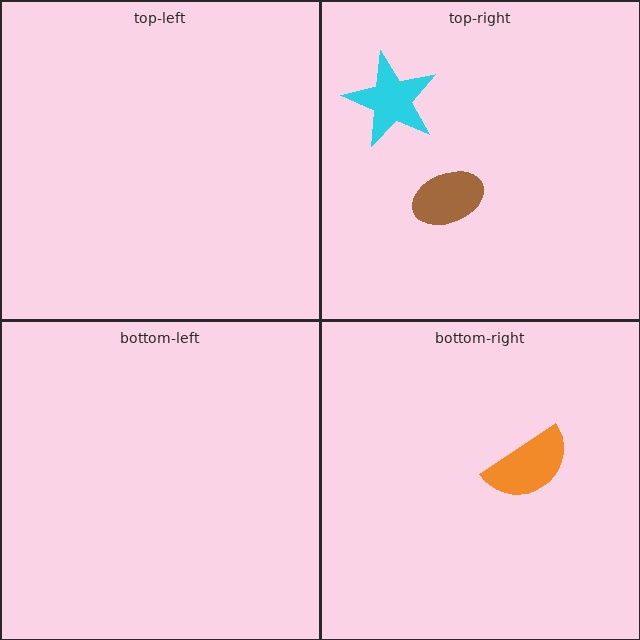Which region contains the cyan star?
The top-right region.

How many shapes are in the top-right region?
2.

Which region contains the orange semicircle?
The bottom-right region.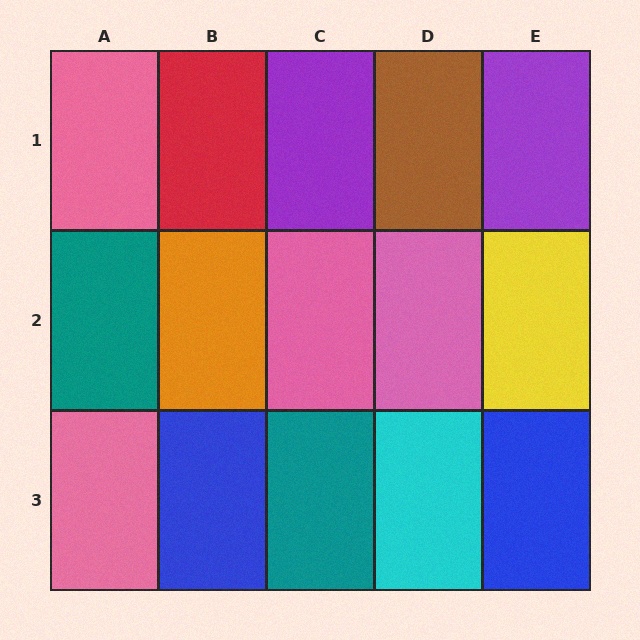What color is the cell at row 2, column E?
Yellow.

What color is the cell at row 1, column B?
Red.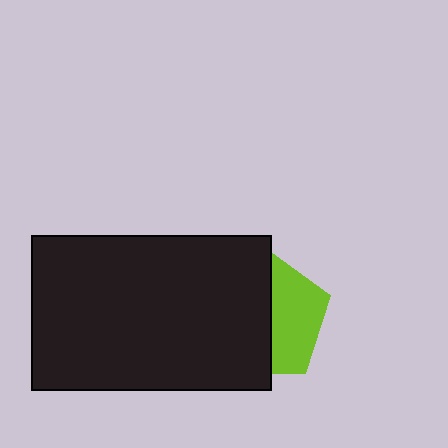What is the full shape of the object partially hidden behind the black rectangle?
The partially hidden object is a lime pentagon.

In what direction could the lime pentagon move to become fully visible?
The lime pentagon could move right. That would shift it out from behind the black rectangle entirely.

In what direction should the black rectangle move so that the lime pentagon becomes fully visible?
The black rectangle should move left. That is the shortest direction to clear the overlap and leave the lime pentagon fully visible.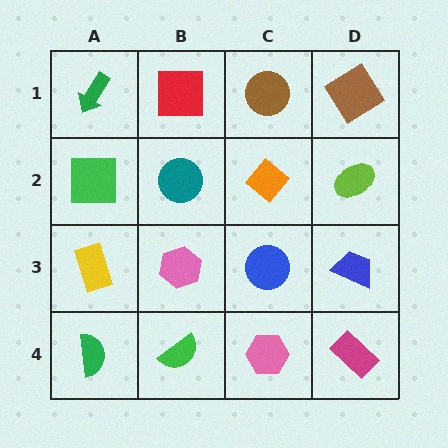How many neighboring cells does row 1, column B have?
3.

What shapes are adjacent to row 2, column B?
A red square (row 1, column B), a pink hexagon (row 3, column B), a green square (row 2, column A), an orange diamond (row 2, column C).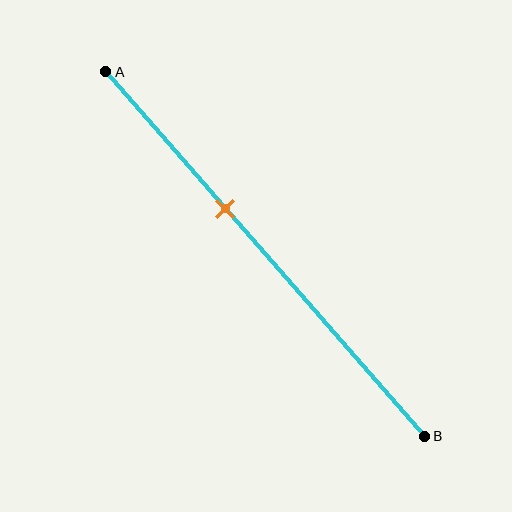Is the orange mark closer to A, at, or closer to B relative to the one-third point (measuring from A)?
The orange mark is closer to point B than the one-third point of segment AB.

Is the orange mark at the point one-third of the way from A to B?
No, the mark is at about 40% from A, not at the 33% one-third point.